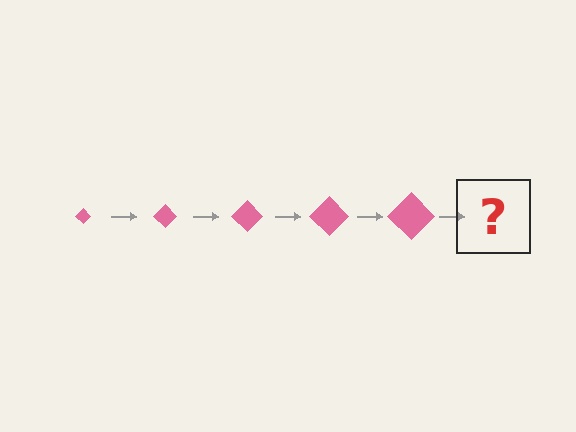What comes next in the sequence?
The next element should be a pink diamond, larger than the previous one.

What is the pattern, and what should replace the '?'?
The pattern is that the diamond gets progressively larger each step. The '?' should be a pink diamond, larger than the previous one.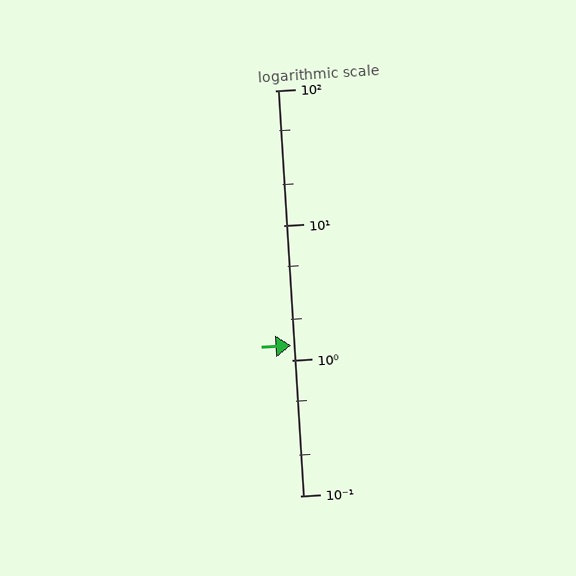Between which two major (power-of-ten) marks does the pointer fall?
The pointer is between 1 and 10.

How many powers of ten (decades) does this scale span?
The scale spans 3 decades, from 0.1 to 100.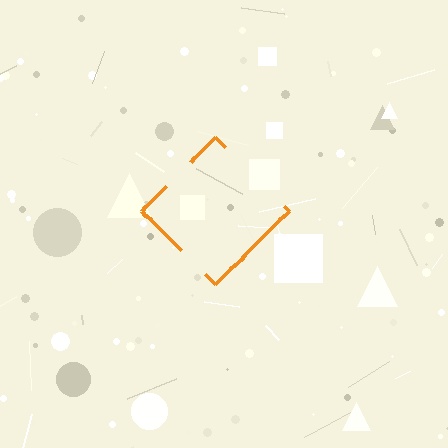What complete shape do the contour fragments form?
The contour fragments form a diamond.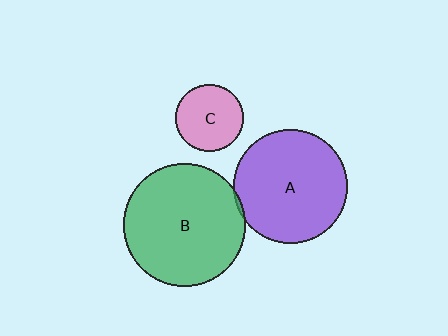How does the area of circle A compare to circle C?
Approximately 2.8 times.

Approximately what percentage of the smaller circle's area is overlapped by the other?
Approximately 5%.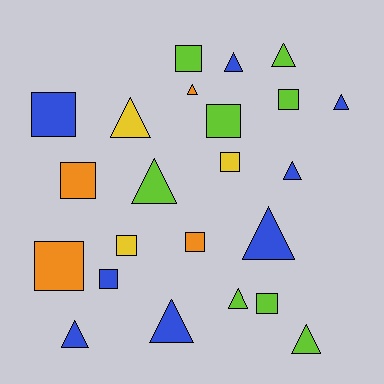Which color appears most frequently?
Blue, with 8 objects.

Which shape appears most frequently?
Triangle, with 12 objects.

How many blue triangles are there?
There are 6 blue triangles.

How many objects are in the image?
There are 23 objects.